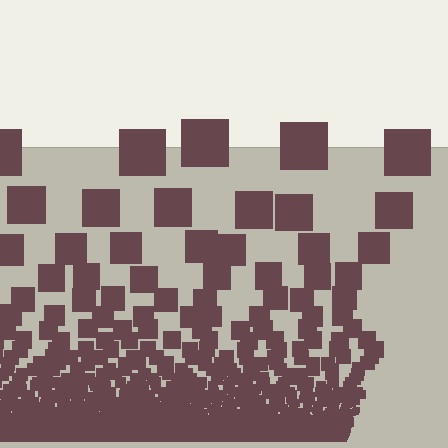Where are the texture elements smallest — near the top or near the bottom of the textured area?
Near the bottom.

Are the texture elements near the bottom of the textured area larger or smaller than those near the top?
Smaller. The gradient is inverted — elements near the bottom are smaller and denser.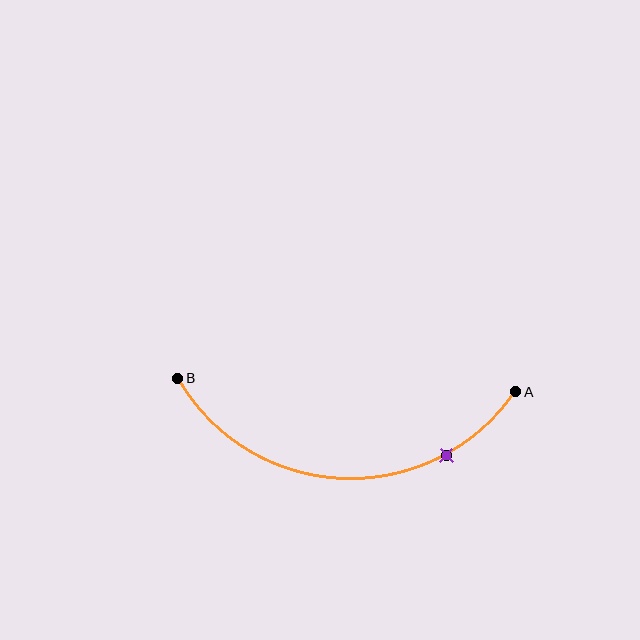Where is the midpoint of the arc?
The arc midpoint is the point on the curve farthest from the straight line joining A and B. It sits below that line.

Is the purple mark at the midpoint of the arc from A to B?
No. The purple mark lies on the arc but is closer to endpoint A. The arc midpoint would be at the point on the curve equidistant along the arc from both A and B.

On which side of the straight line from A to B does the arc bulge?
The arc bulges below the straight line connecting A and B.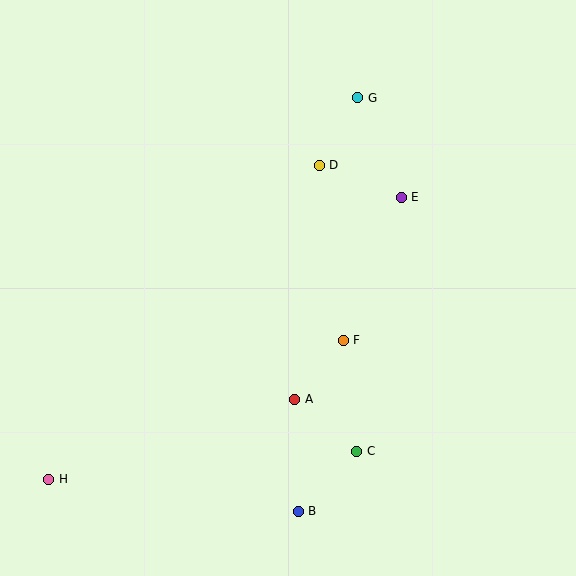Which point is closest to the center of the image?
Point F at (343, 340) is closest to the center.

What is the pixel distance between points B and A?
The distance between B and A is 112 pixels.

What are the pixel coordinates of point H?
Point H is at (49, 479).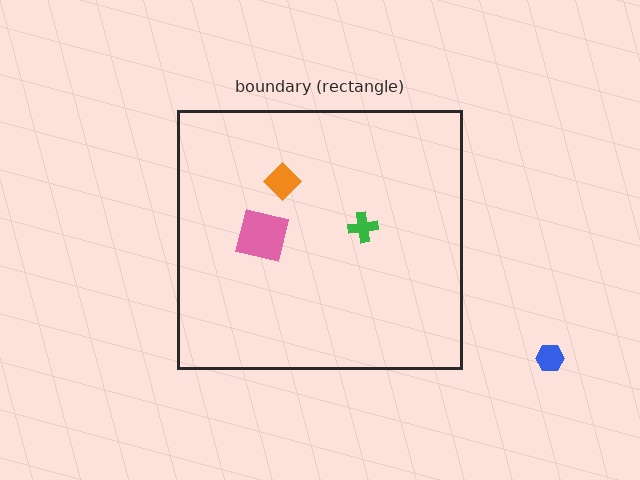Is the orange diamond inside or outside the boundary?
Inside.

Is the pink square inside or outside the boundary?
Inside.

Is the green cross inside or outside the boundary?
Inside.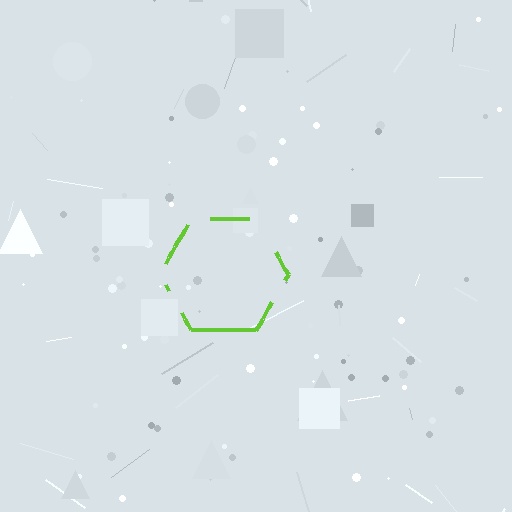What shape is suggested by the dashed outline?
The dashed outline suggests a hexagon.